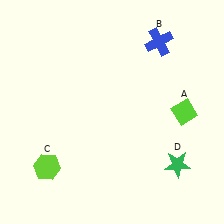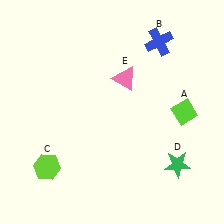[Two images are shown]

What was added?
A pink triangle (E) was added in Image 2.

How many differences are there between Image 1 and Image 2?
There is 1 difference between the two images.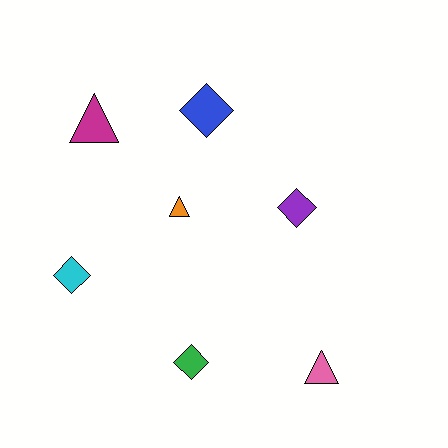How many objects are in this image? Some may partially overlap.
There are 7 objects.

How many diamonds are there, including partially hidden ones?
There are 4 diamonds.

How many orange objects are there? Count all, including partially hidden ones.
There is 1 orange object.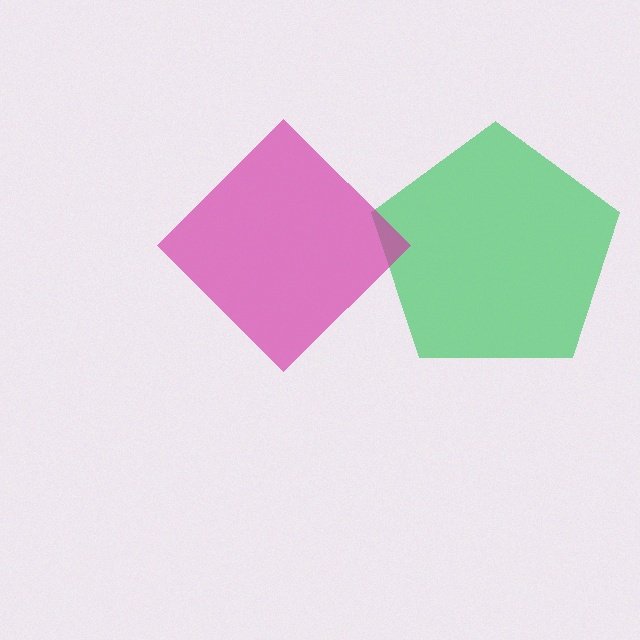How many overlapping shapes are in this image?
There are 2 overlapping shapes in the image.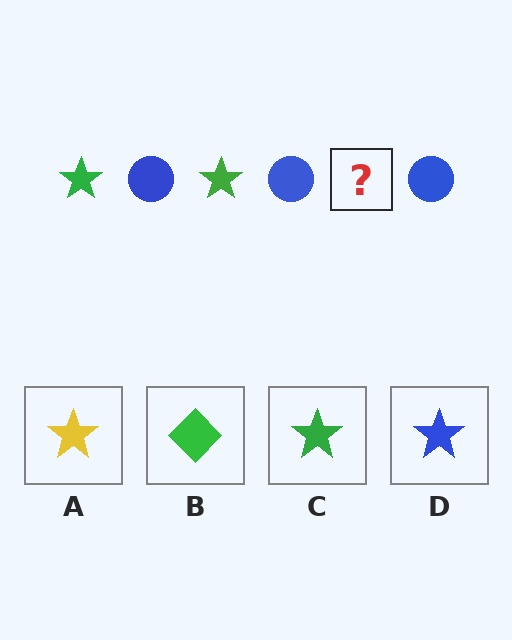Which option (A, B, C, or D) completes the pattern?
C.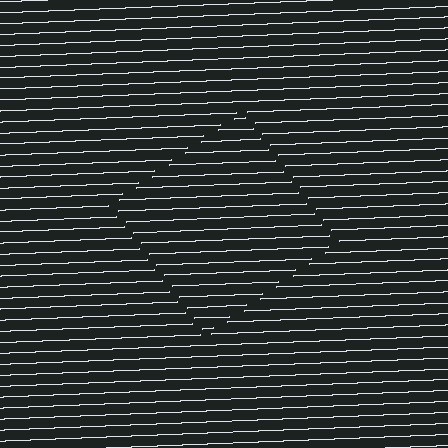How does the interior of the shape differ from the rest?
The interior of the shape contains the same grating, shifted by half a period — the contour is defined by the phase discontinuity where line-ends from the inner and outer gratings abut.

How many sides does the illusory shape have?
4 sides — the line-ends trace a square.